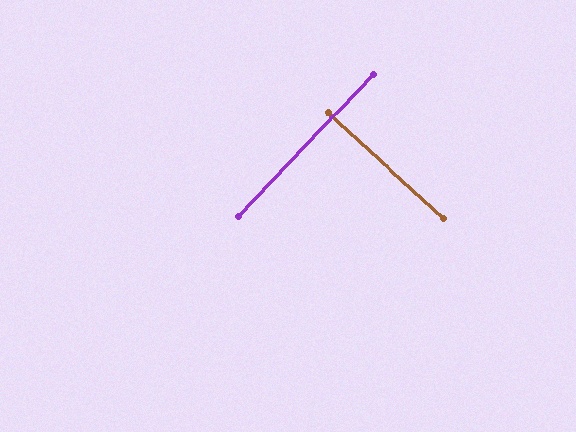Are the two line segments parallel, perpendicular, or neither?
Perpendicular — they meet at approximately 89°.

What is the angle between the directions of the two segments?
Approximately 89 degrees.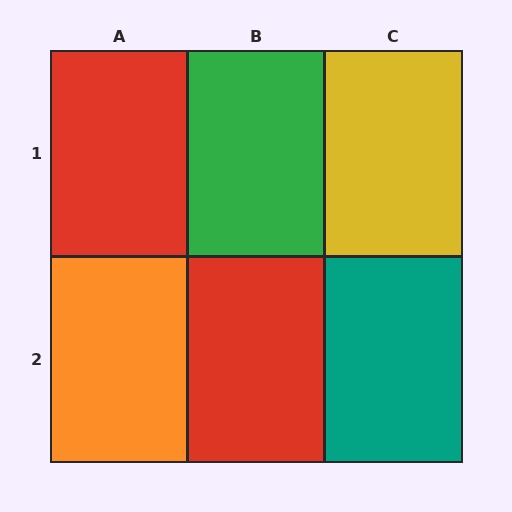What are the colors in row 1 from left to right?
Red, green, yellow.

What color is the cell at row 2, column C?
Teal.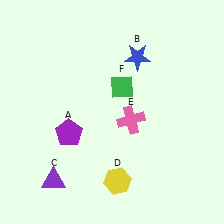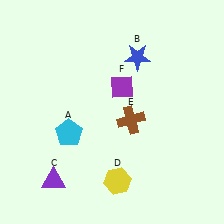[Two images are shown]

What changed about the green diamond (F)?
In Image 1, F is green. In Image 2, it changed to purple.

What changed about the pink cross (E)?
In Image 1, E is pink. In Image 2, it changed to brown.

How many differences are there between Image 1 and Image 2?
There are 3 differences between the two images.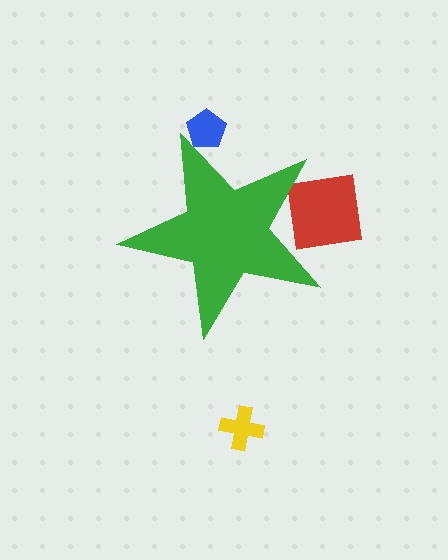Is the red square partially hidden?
Yes, the red square is partially hidden behind the green star.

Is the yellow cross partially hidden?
No, the yellow cross is fully visible.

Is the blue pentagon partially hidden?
Yes, the blue pentagon is partially hidden behind the green star.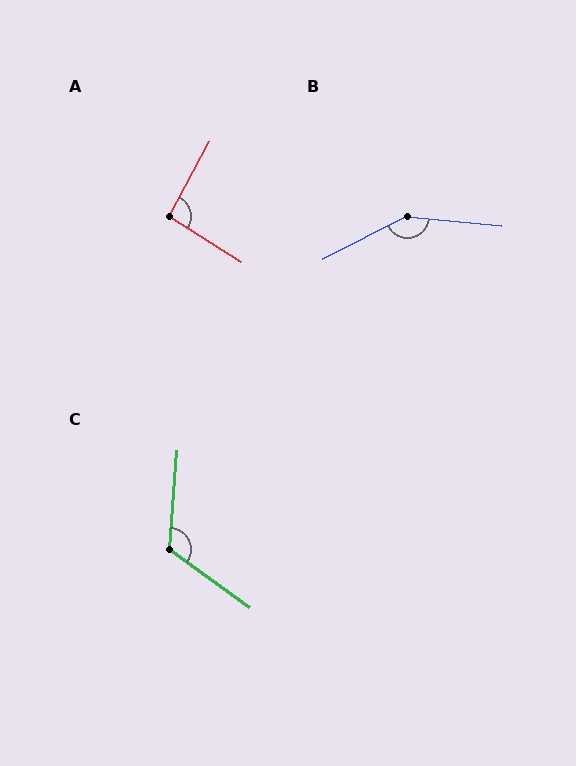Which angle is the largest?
B, at approximately 148 degrees.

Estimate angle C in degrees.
Approximately 121 degrees.